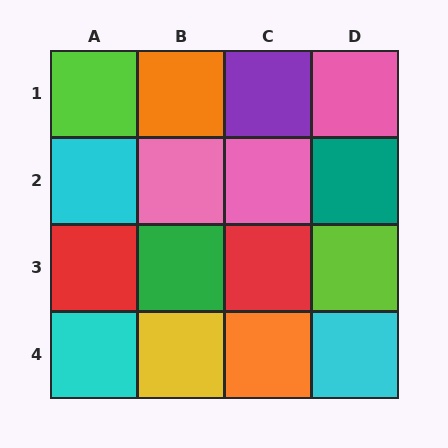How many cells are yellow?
1 cell is yellow.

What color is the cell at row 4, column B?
Yellow.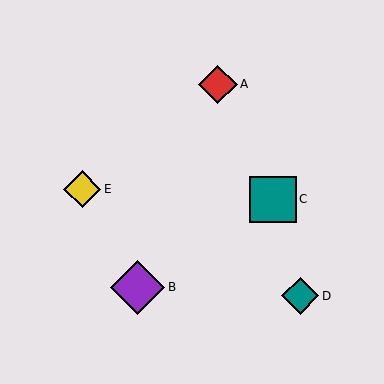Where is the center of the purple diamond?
The center of the purple diamond is at (138, 287).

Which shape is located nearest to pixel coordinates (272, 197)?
The teal square (labeled C) at (273, 199) is nearest to that location.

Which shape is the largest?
The purple diamond (labeled B) is the largest.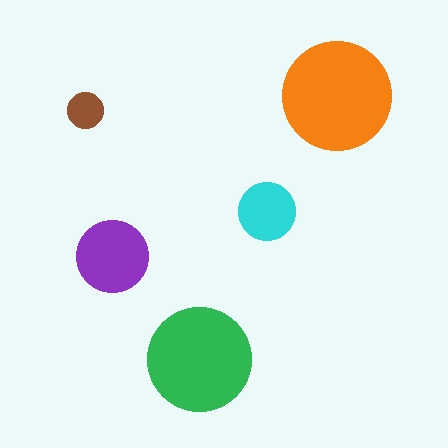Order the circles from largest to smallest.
the orange one, the green one, the purple one, the cyan one, the brown one.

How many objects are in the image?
There are 5 objects in the image.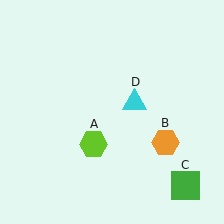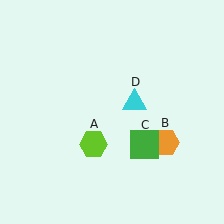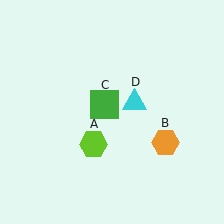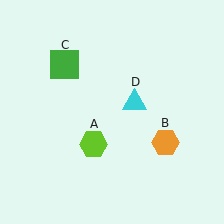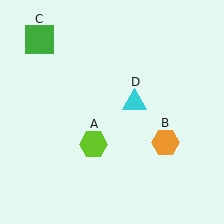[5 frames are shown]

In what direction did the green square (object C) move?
The green square (object C) moved up and to the left.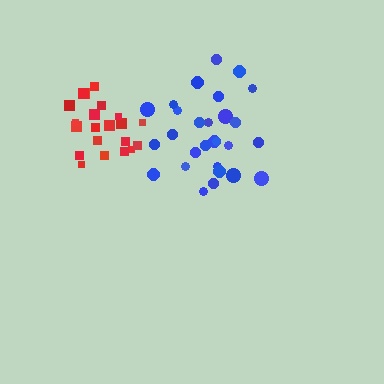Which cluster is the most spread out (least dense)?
Blue.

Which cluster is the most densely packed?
Red.